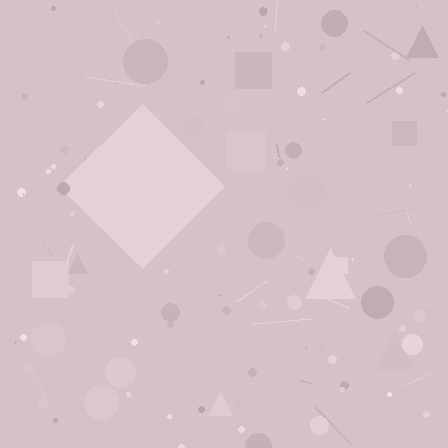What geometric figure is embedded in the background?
A diamond is embedded in the background.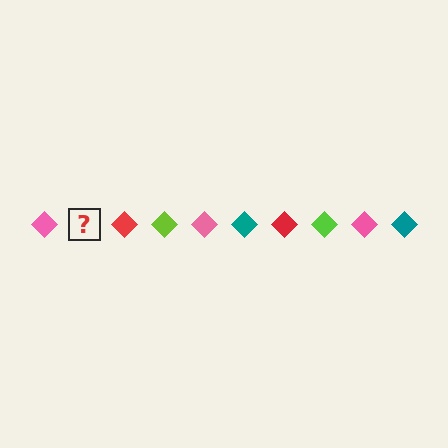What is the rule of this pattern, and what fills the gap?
The rule is that the pattern cycles through pink, teal, red, lime diamonds. The gap should be filled with a teal diamond.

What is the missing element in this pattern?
The missing element is a teal diamond.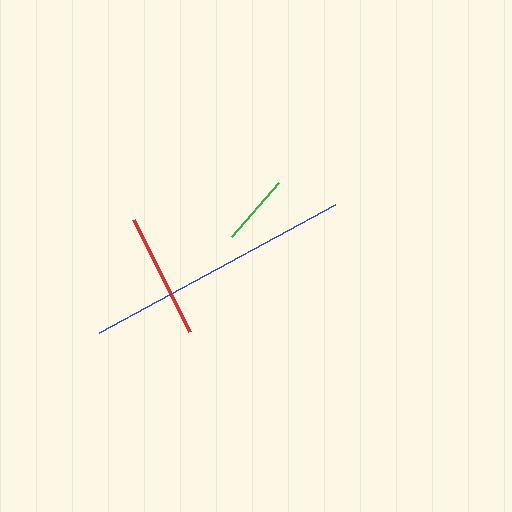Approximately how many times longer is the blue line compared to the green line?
The blue line is approximately 3.8 times the length of the green line.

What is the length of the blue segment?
The blue segment is approximately 269 pixels long.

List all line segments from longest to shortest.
From longest to shortest: blue, red, green.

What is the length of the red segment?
The red segment is approximately 126 pixels long.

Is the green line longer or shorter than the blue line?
The blue line is longer than the green line.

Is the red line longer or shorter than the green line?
The red line is longer than the green line.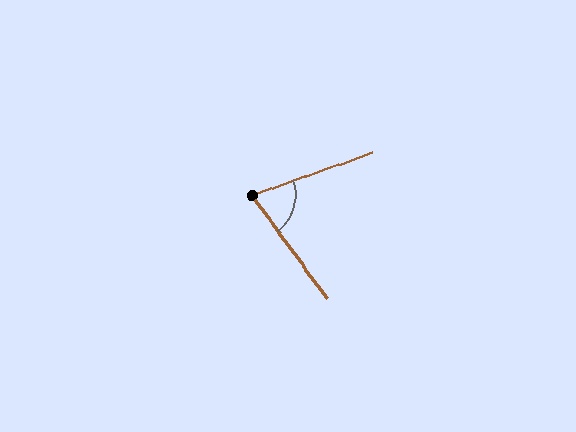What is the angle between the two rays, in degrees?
Approximately 73 degrees.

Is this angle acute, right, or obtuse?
It is acute.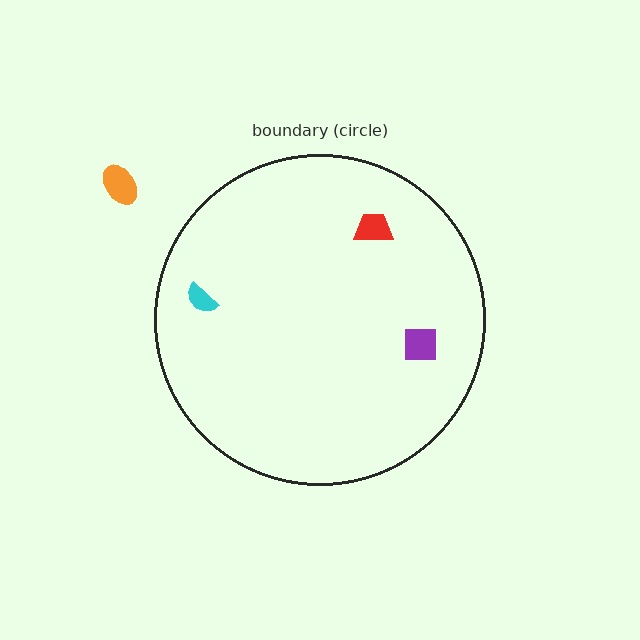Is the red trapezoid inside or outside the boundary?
Inside.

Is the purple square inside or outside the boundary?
Inside.